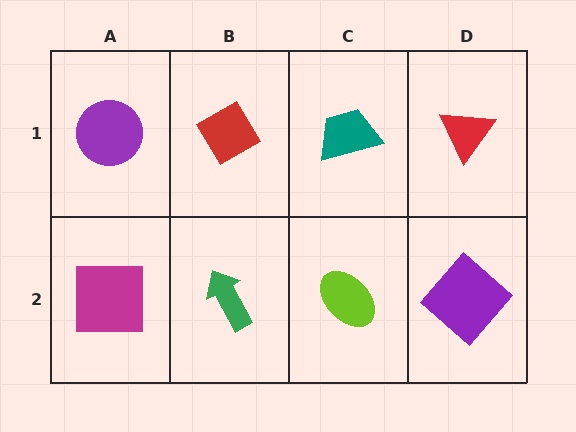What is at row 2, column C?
A lime ellipse.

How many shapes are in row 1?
4 shapes.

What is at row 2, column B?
A green arrow.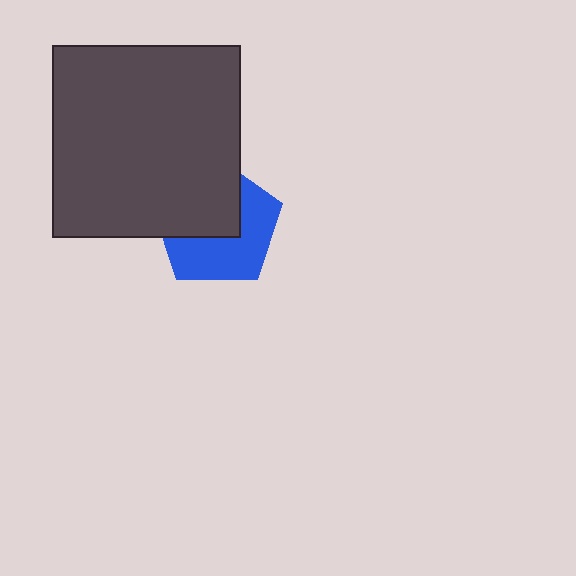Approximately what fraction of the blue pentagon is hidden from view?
Roughly 48% of the blue pentagon is hidden behind the dark gray rectangle.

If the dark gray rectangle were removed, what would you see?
You would see the complete blue pentagon.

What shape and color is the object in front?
The object in front is a dark gray rectangle.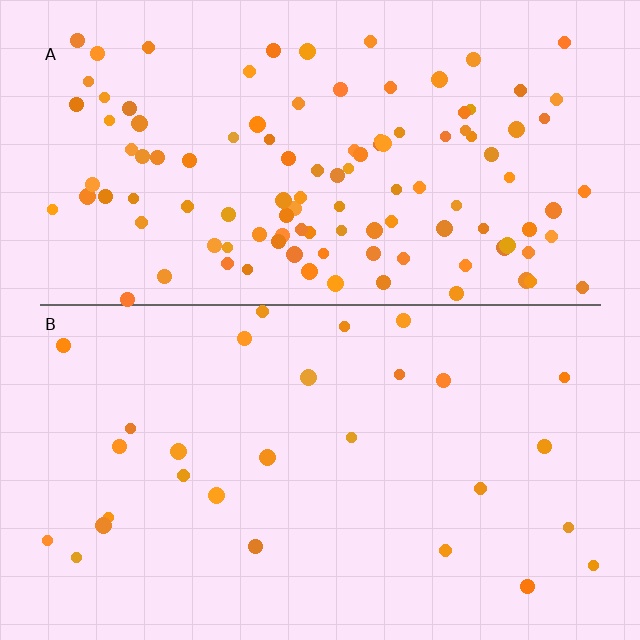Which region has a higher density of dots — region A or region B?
A (the top).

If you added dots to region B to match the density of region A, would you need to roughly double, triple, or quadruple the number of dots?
Approximately quadruple.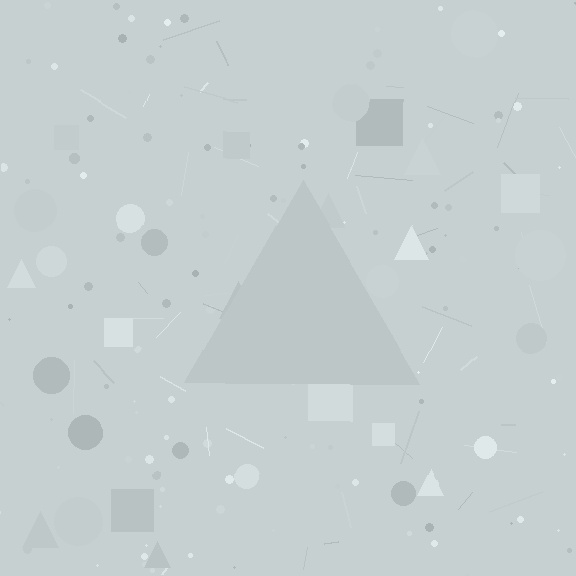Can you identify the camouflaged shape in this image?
The camouflaged shape is a triangle.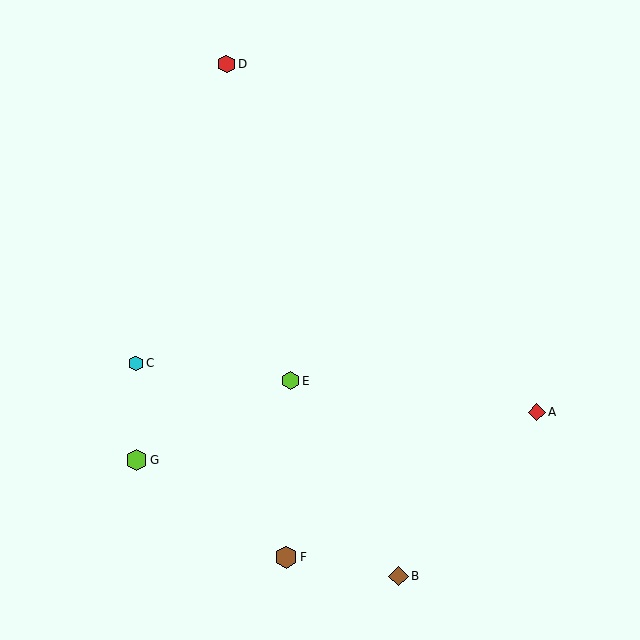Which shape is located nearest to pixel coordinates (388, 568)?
The brown diamond (labeled B) at (398, 576) is nearest to that location.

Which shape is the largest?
The brown hexagon (labeled F) is the largest.